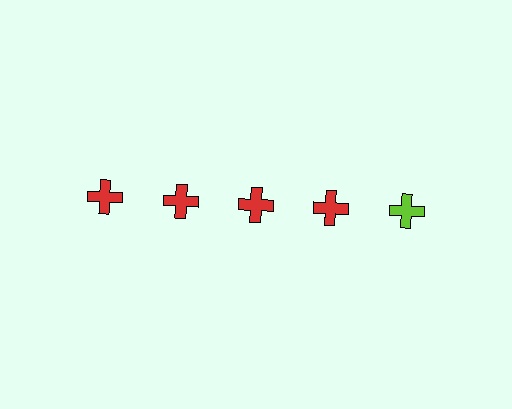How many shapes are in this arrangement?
There are 5 shapes arranged in a grid pattern.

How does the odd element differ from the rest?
It has a different color: lime instead of red.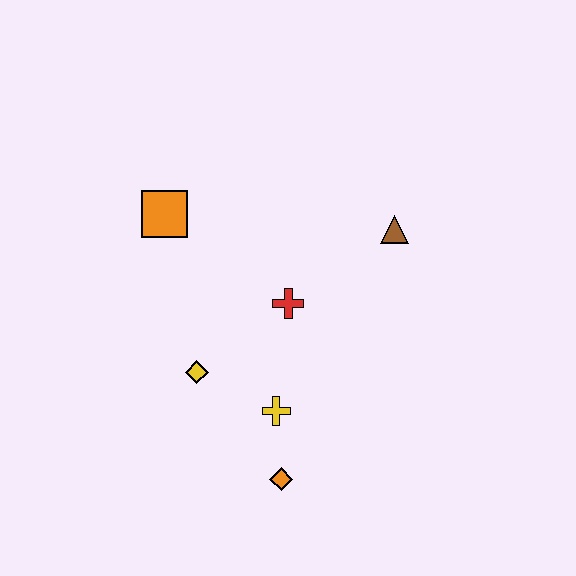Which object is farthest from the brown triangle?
The orange diamond is farthest from the brown triangle.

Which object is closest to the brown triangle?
The red cross is closest to the brown triangle.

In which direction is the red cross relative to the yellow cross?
The red cross is above the yellow cross.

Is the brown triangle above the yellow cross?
Yes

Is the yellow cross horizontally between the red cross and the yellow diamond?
Yes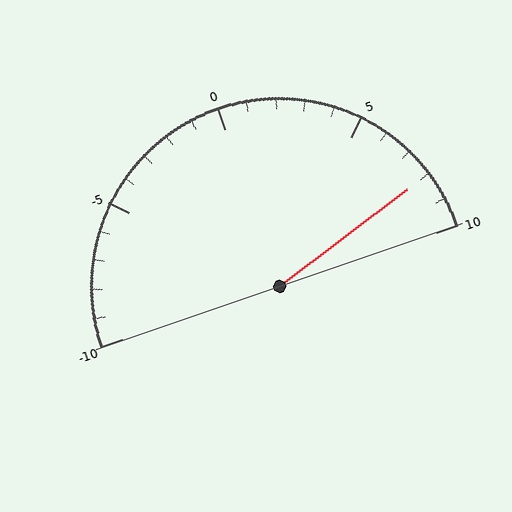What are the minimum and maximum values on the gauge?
The gauge ranges from -10 to 10.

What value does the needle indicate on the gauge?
The needle indicates approximately 8.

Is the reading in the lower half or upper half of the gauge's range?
The reading is in the upper half of the range (-10 to 10).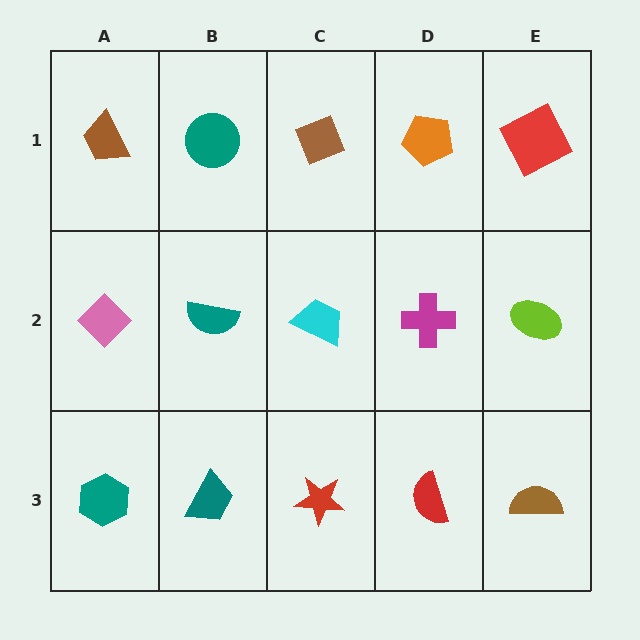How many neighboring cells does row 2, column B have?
4.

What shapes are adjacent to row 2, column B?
A teal circle (row 1, column B), a teal trapezoid (row 3, column B), a pink diamond (row 2, column A), a cyan trapezoid (row 2, column C).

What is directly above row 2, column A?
A brown trapezoid.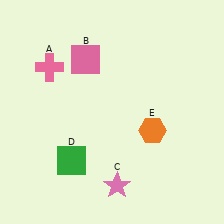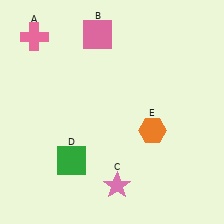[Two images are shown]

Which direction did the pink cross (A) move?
The pink cross (A) moved up.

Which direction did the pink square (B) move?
The pink square (B) moved up.